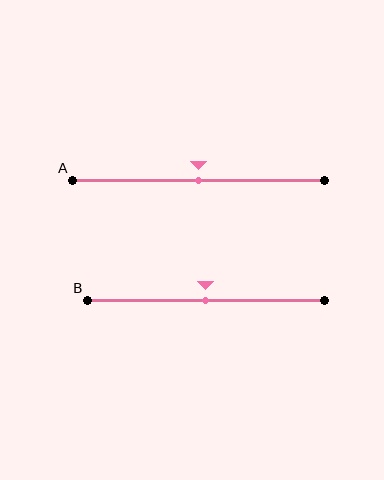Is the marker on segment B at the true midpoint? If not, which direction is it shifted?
Yes, the marker on segment B is at the true midpoint.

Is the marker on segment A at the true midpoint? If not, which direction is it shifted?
Yes, the marker on segment A is at the true midpoint.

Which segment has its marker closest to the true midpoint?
Segment A has its marker closest to the true midpoint.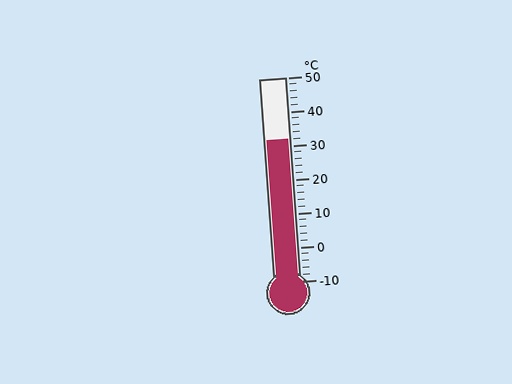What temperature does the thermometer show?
The thermometer shows approximately 32°C.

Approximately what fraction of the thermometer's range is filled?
The thermometer is filled to approximately 70% of its range.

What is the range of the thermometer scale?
The thermometer scale ranges from -10°C to 50°C.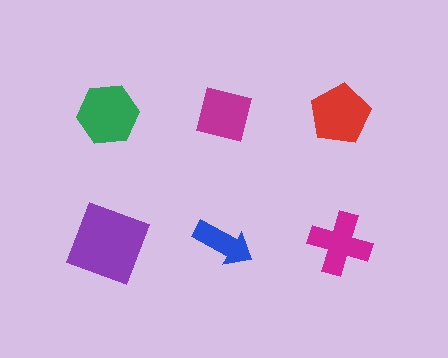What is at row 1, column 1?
A green hexagon.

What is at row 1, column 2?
A magenta square.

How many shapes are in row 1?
3 shapes.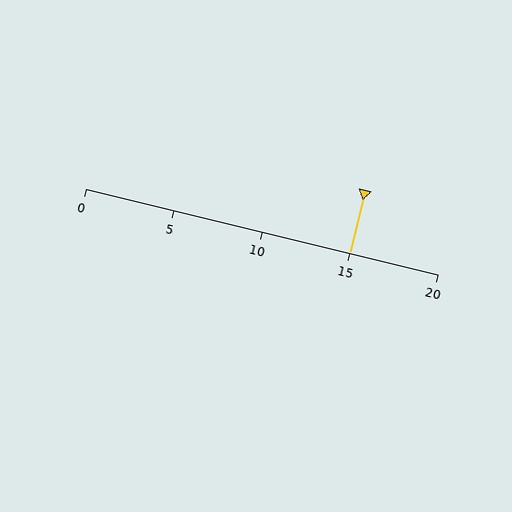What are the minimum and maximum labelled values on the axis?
The axis runs from 0 to 20.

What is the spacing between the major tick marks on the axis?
The major ticks are spaced 5 apart.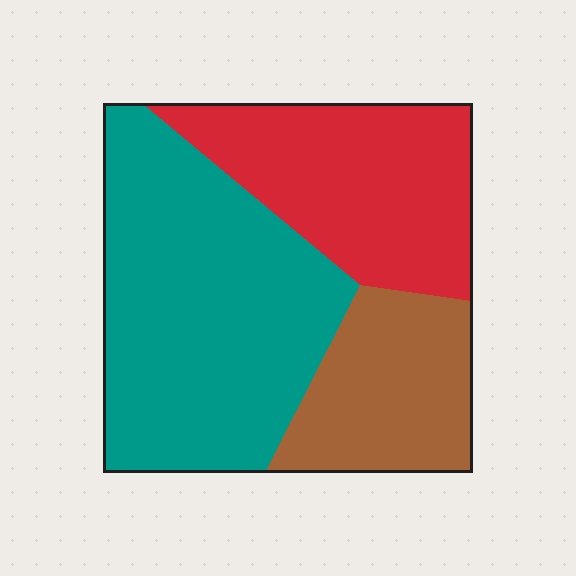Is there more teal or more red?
Teal.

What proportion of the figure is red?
Red covers 30% of the figure.